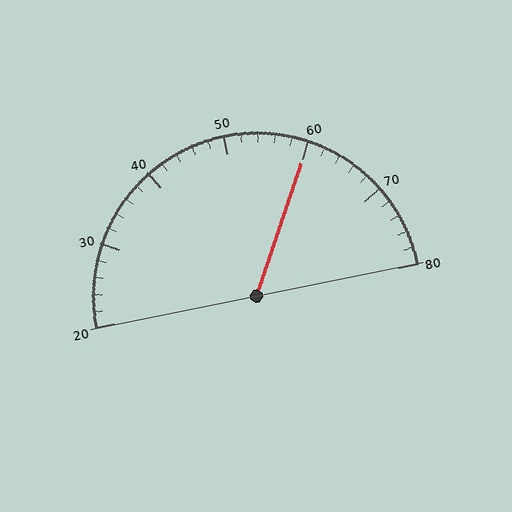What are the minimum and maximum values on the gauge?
The gauge ranges from 20 to 80.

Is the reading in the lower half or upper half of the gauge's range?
The reading is in the upper half of the range (20 to 80).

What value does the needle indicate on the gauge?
The needle indicates approximately 60.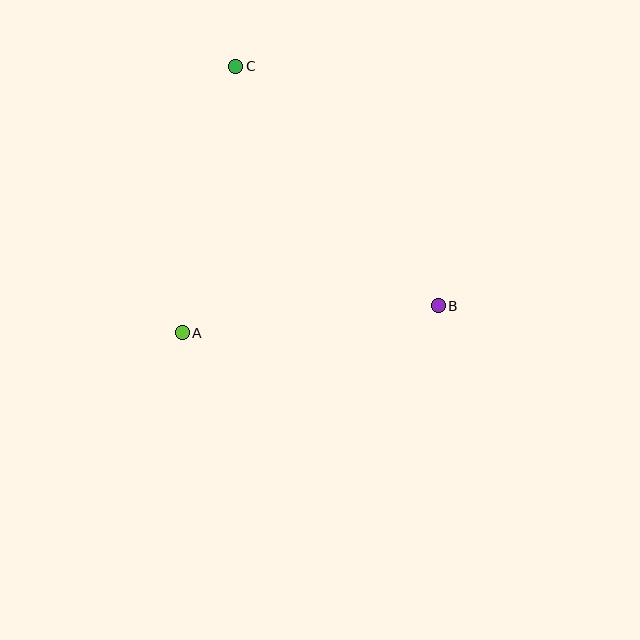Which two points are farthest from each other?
Points B and C are farthest from each other.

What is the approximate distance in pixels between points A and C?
The distance between A and C is approximately 272 pixels.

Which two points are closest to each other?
Points A and B are closest to each other.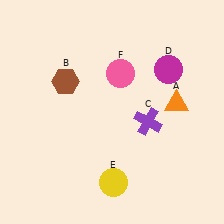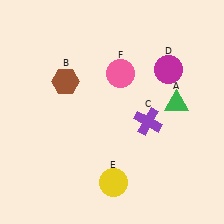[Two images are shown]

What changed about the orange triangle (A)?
In Image 1, A is orange. In Image 2, it changed to green.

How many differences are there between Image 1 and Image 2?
There is 1 difference between the two images.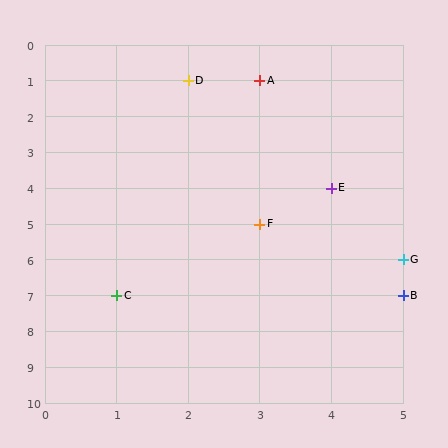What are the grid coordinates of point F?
Point F is at grid coordinates (3, 5).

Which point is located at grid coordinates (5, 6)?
Point G is at (5, 6).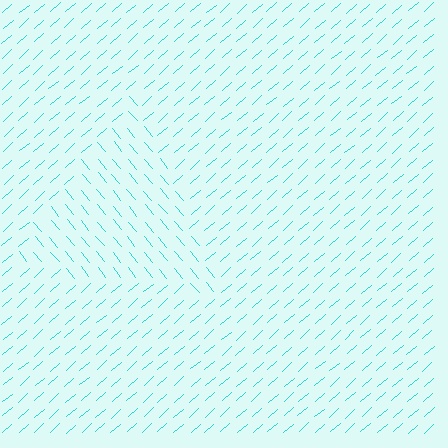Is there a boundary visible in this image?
Yes, there is a texture boundary formed by a change in line orientation.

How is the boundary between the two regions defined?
The boundary is defined purely by a change in line orientation (approximately 88 degrees difference). All lines are the same color and thickness.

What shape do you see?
I see a triangle.